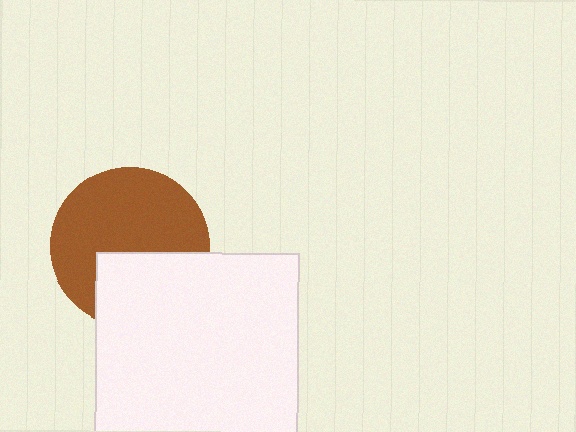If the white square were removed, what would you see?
You would see the complete brown circle.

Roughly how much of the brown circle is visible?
About half of it is visible (roughly 65%).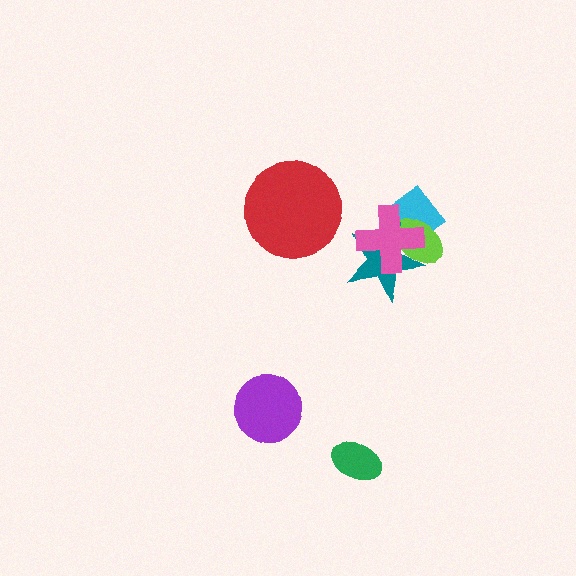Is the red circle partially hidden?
No, no other shape covers it.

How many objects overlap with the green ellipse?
0 objects overlap with the green ellipse.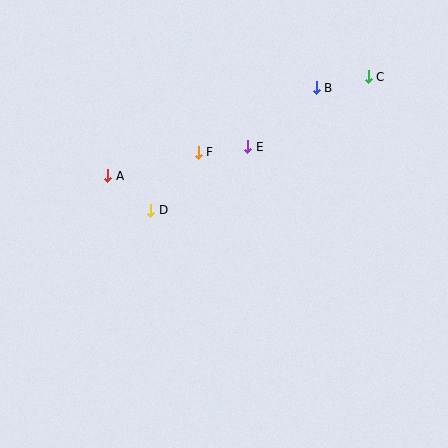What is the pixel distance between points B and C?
The distance between B and C is 53 pixels.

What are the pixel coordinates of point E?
Point E is at (248, 147).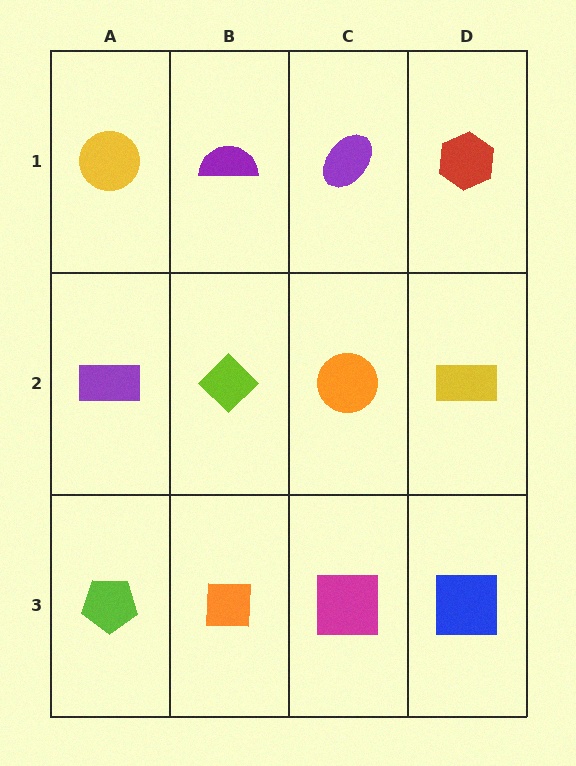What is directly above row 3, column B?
A lime diamond.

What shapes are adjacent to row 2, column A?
A yellow circle (row 1, column A), a lime pentagon (row 3, column A), a lime diamond (row 2, column B).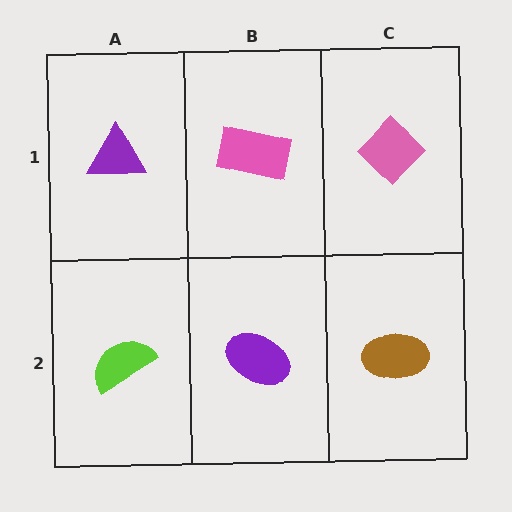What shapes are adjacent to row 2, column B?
A pink rectangle (row 1, column B), a lime semicircle (row 2, column A), a brown ellipse (row 2, column C).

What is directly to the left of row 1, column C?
A pink rectangle.